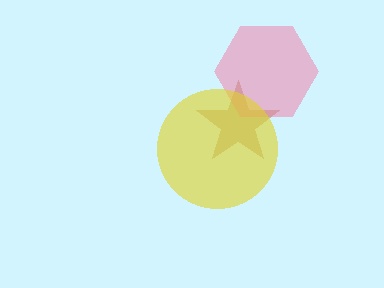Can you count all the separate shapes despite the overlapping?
Yes, there are 3 separate shapes.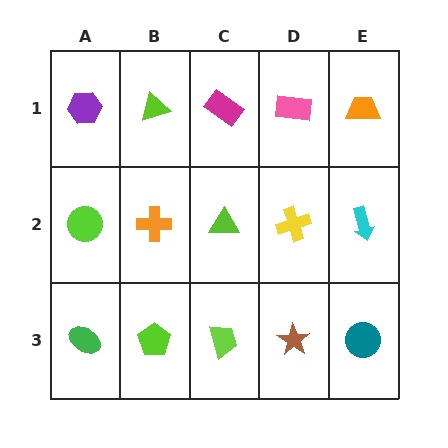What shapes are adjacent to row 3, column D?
A yellow cross (row 2, column D), a lime trapezoid (row 3, column C), a teal circle (row 3, column E).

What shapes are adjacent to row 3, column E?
A cyan arrow (row 2, column E), a brown star (row 3, column D).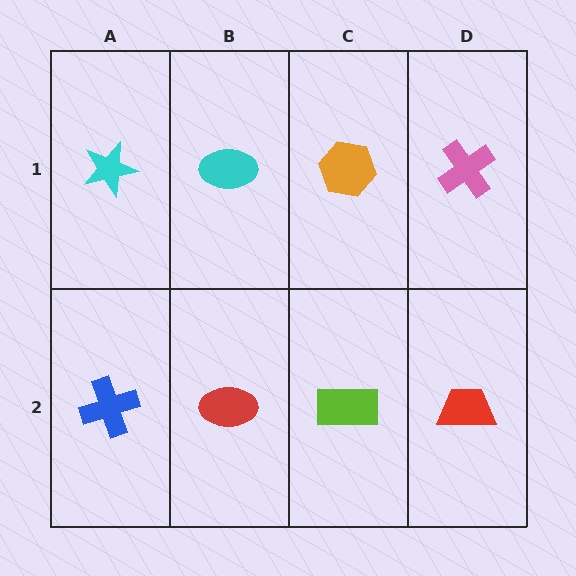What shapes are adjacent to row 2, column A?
A cyan star (row 1, column A), a red ellipse (row 2, column B).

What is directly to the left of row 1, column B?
A cyan star.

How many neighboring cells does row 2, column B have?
3.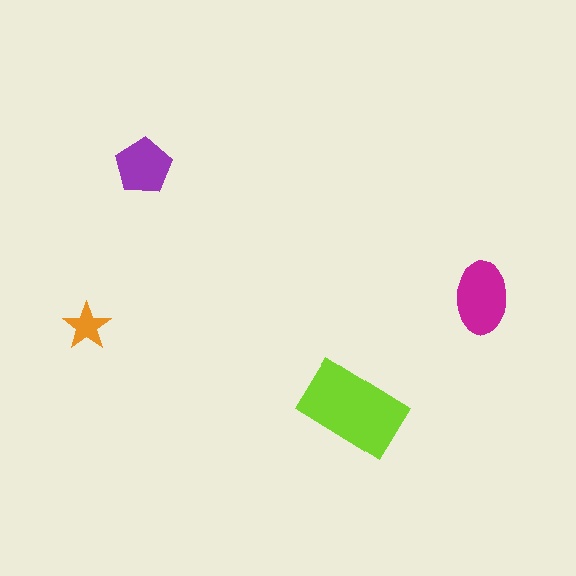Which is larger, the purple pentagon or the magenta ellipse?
The magenta ellipse.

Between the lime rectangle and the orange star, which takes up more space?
The lime rectangle.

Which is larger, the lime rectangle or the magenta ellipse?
The lime rectangle.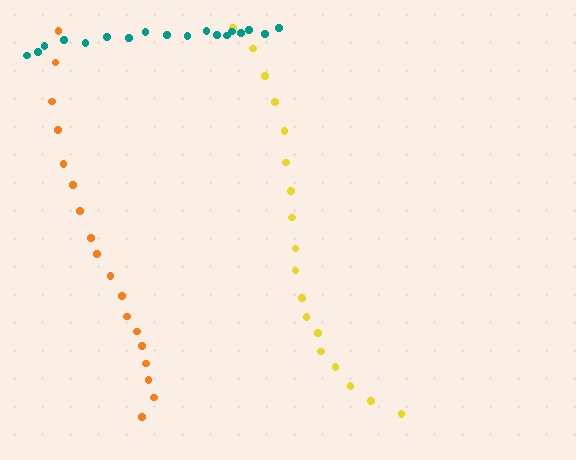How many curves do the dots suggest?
There are 3 distinct paths.